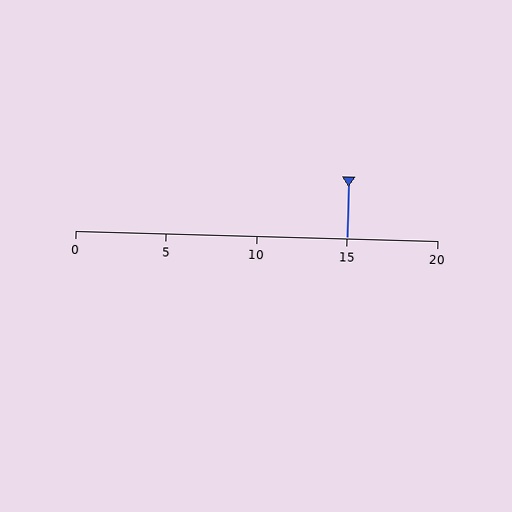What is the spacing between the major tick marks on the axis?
The major ticks are spaced 5 apart.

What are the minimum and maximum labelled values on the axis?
The axis runs from 0 to 20.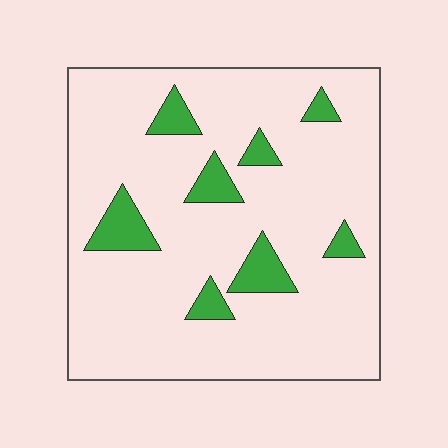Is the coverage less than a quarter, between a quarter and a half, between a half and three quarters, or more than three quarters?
Less than a quarter.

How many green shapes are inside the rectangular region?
8.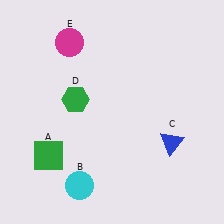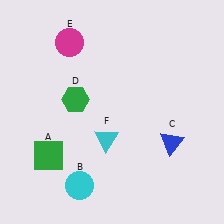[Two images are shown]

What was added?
A cyan triangle (F) was added in Image 2.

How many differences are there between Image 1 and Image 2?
There is 1 difference between the two images.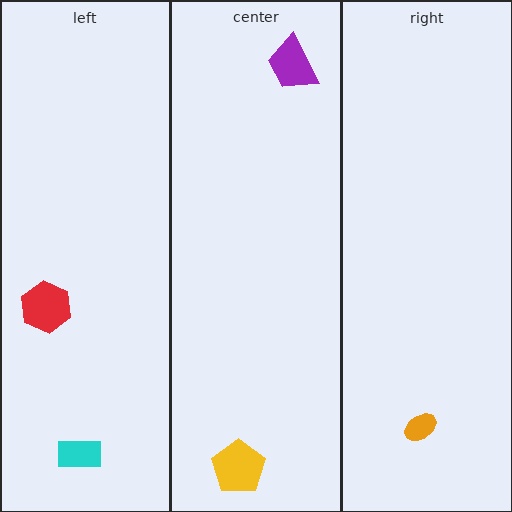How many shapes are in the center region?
2.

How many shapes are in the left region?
2.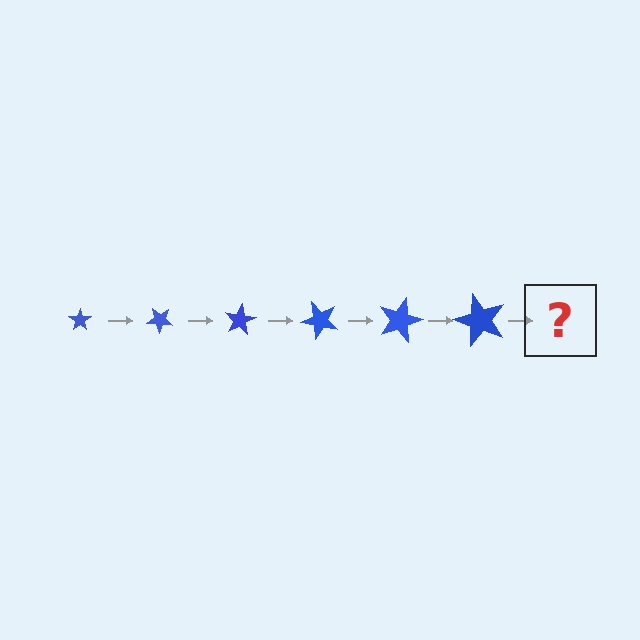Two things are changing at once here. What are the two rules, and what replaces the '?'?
The two rules are that the star grows larger each step and it rotates 40 degrees each step. The '?' should be a star, larger than the previous one and rotated 240 degrees from the start.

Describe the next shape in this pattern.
It should be a star, larger than the previous one and rotated 240 degrees from the start.